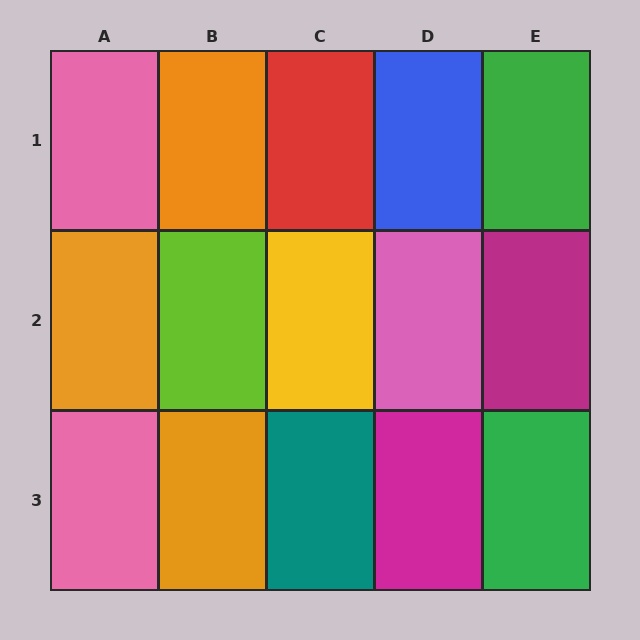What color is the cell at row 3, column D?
Magenta.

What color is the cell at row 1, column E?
Green.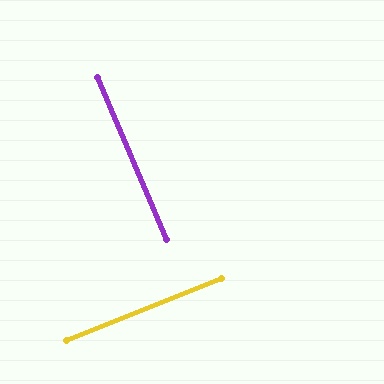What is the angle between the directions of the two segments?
Approximately 89 degrees.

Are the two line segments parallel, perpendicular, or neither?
Perpendicular — they meet at approximately 89°.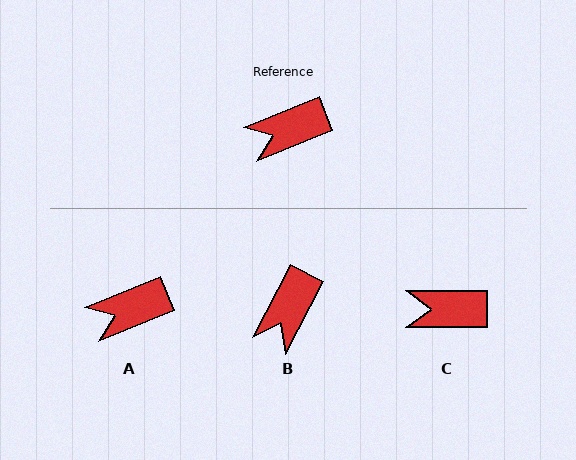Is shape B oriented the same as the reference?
No, it is off by about 40 degrees.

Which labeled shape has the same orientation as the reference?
A.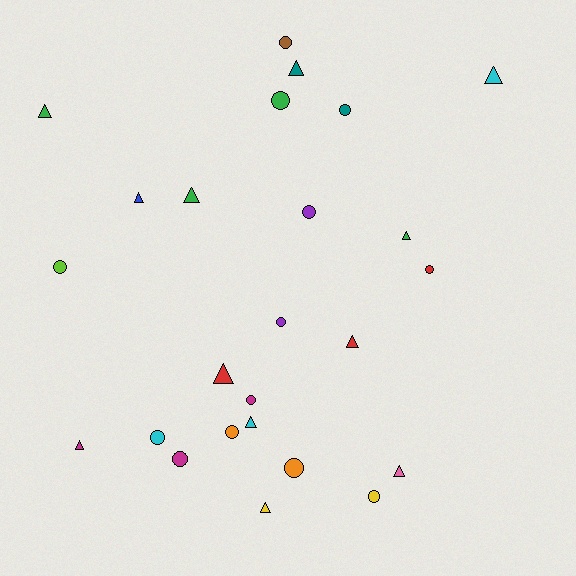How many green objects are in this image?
There are 4 green objects.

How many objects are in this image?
There are 25 objects.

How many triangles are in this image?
There are 12 triangles.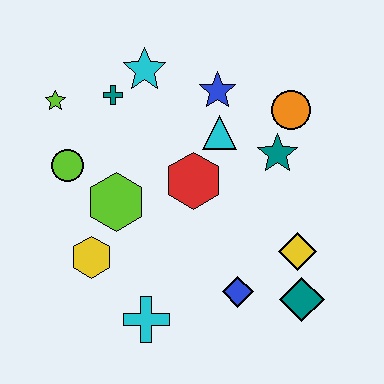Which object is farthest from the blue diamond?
The lime star is farthest from the blue diamond.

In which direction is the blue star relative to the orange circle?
The blue star is to the left of the orange circle.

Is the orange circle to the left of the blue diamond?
No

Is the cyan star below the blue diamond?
No